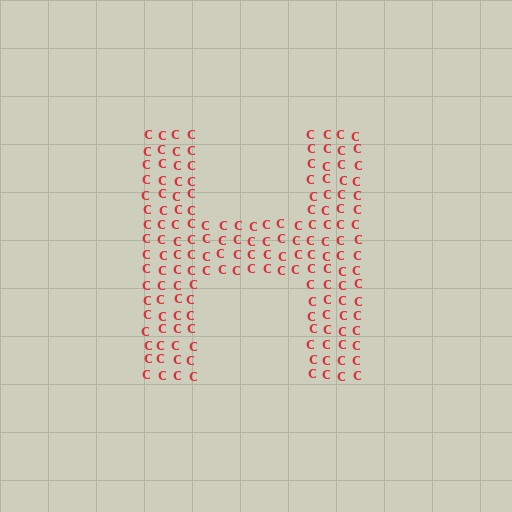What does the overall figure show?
The overall figure shows the letter H.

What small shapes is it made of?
It is made of small letter C's.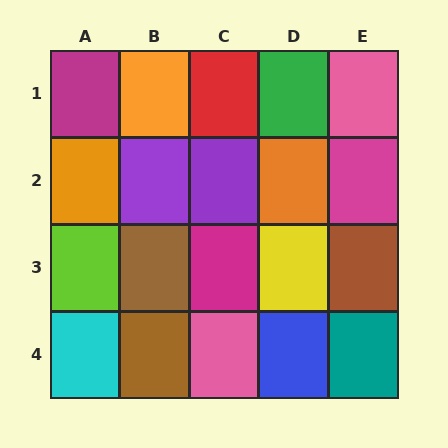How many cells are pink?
2 cells are pink.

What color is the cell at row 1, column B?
Orange.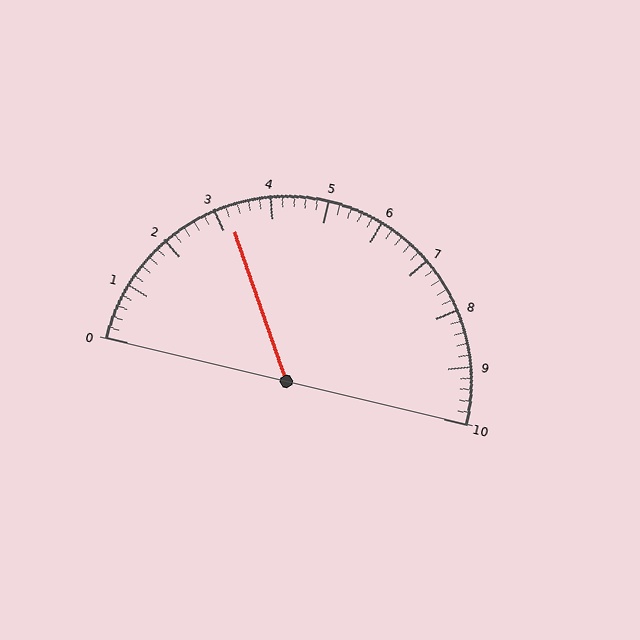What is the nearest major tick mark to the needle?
The nearest major tick mark is 3.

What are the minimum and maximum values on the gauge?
The gauge ranges from 0 to 10.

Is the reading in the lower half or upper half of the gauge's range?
The reading is in the lower half of the range (0 to 10).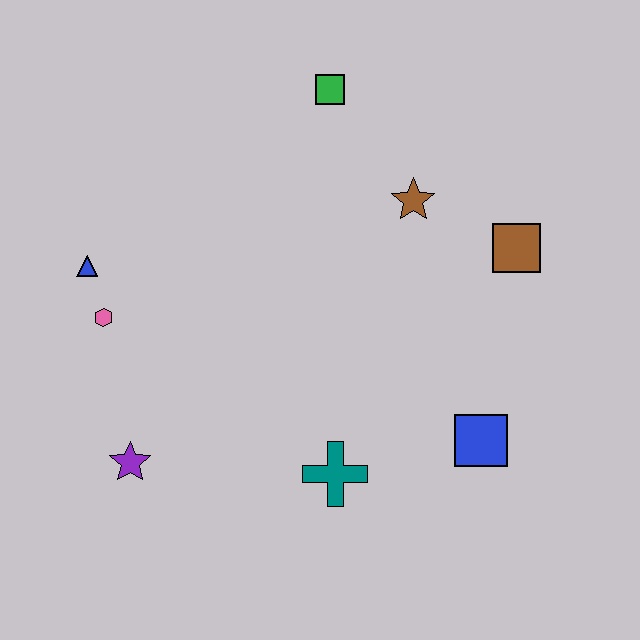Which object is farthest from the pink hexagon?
The brown square is farthest from the pink hexagon.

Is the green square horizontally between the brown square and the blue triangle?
Yes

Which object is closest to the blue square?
The teal cross is closest to the blue square.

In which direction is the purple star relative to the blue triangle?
The purple star is below the blue triangle.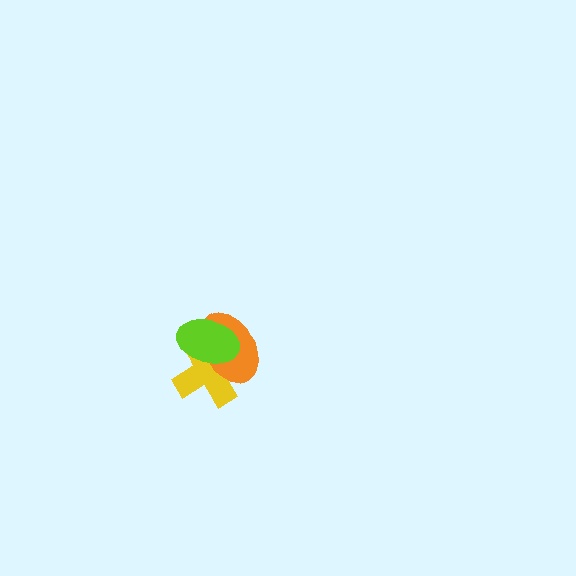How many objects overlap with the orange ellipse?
2 objects overlap with the orange ellipse.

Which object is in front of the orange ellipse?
The lime ellipse is in front of the orange ellipse.